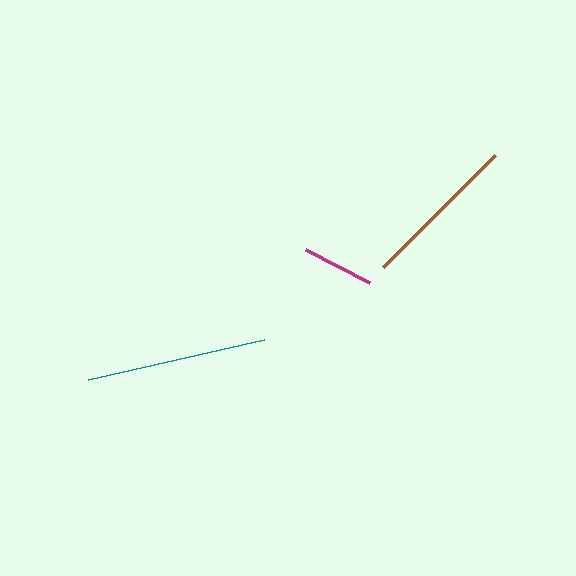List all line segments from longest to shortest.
From longest to shortest: teal, brown, magenta.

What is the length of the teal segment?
The teal segment is approximately 180 pixels long.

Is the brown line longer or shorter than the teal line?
The teal line is longer than the brown line.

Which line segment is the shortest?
The magenta line is the shortest at approximately 73 pixels.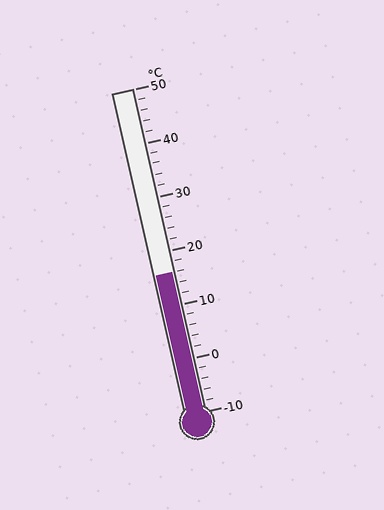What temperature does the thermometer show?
The thermometer shows approximately 16°C.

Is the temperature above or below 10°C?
The temperature is above 10°C.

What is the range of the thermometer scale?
The thermometer scale ranges from -10°C to 50°C.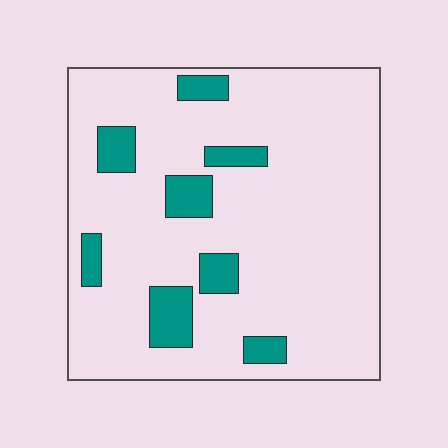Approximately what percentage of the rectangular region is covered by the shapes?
Approximately 15%.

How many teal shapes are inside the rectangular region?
8.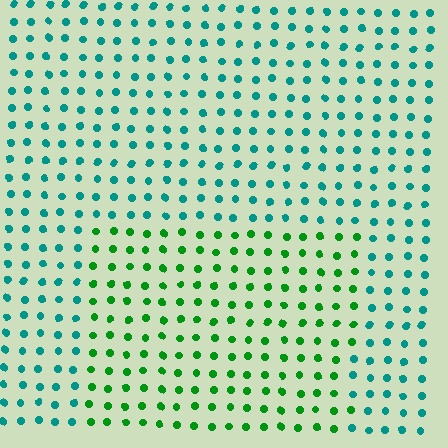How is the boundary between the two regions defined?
The boundary is defined purely by a slight shift in hue (about 48 degrees). Spacing, size, and orientation are identical on both sides.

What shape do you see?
I see a rectangle.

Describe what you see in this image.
The image is filled with small teal elements in a uniform arrangement. A rectangle-shaped region is visible where the elements are tinted to a slightly different hue, forming a subtle color boundary.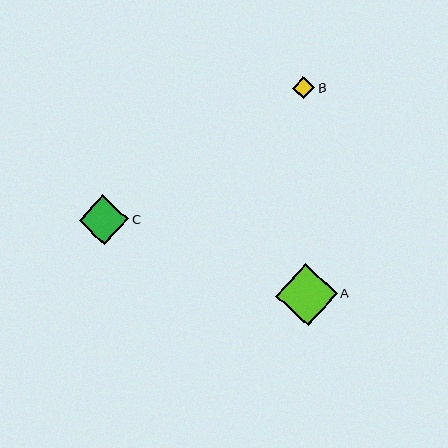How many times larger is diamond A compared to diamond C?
Diamond A is approximately 1.2 times the size of diamond C.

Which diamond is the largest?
Diamond A is the largest with a size of approximately 62 pixels.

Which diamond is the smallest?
Diamond B is the smallest with a size of approximately 23 pixels.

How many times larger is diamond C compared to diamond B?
Diamond C is approximately 2.2 times the size of diamond B.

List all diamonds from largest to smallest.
From largest to smallest: A, C, B.